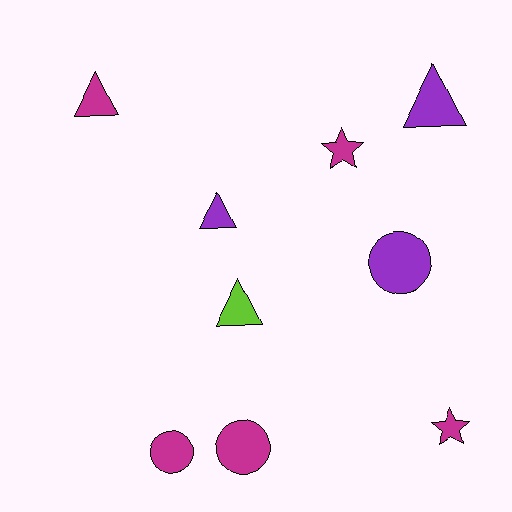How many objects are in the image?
There are 9 objects.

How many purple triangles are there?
There are 2 purple triangles.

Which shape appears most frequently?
Triangle, with 4 objects.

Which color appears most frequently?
Magenta, with 5 objects.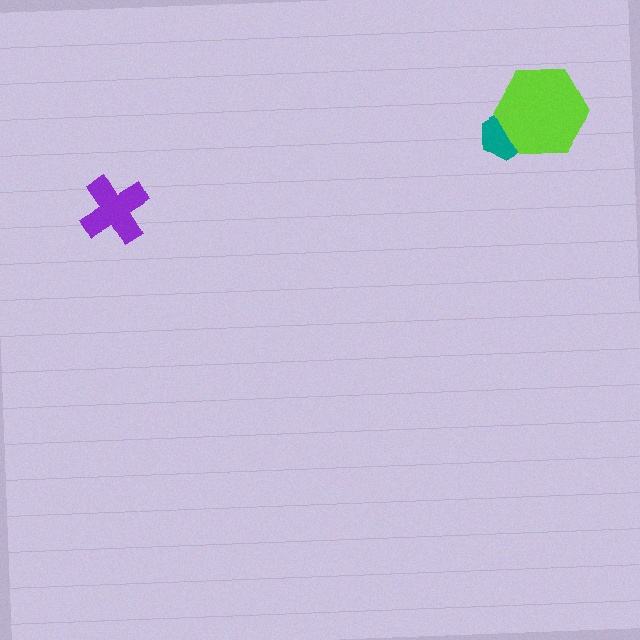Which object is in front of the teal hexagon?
The lime hexagon is in front of the teal hexagon.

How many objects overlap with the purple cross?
0 objects overlap with the purple cross.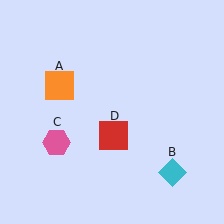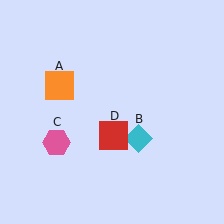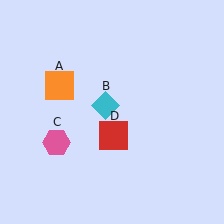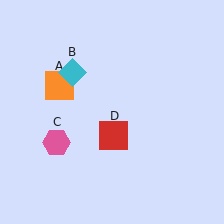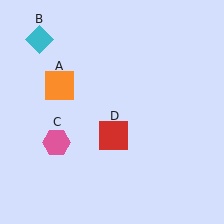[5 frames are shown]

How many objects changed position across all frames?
1 object changed position: cyan diamond (object B).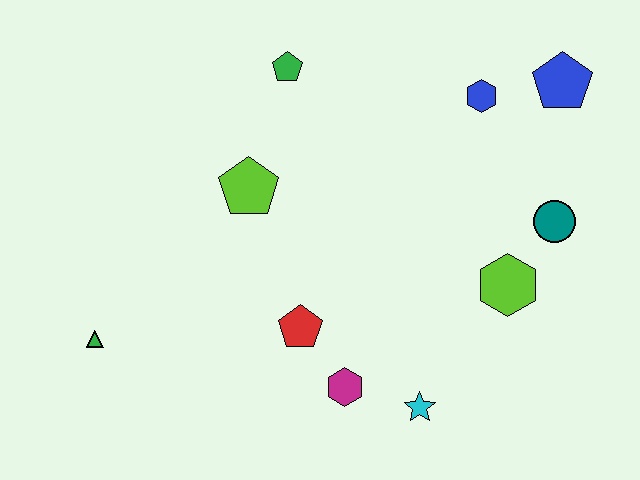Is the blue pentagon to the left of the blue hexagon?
No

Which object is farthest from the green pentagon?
The cyan star is farthest from the green pentagon.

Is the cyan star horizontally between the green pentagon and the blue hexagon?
Yes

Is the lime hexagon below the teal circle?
Yes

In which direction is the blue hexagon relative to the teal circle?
The blue hexagon is above the teal circle.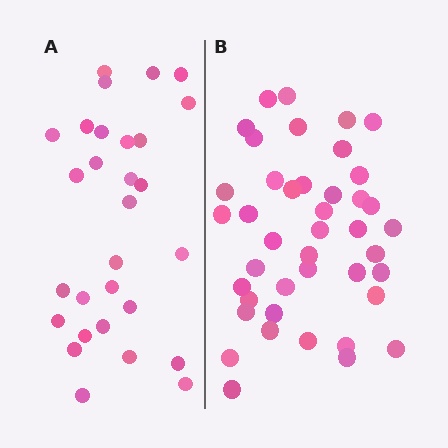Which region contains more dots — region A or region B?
Region B (the right region) has more dots.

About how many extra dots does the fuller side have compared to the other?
Region B has approximately 15 more dots than region A.